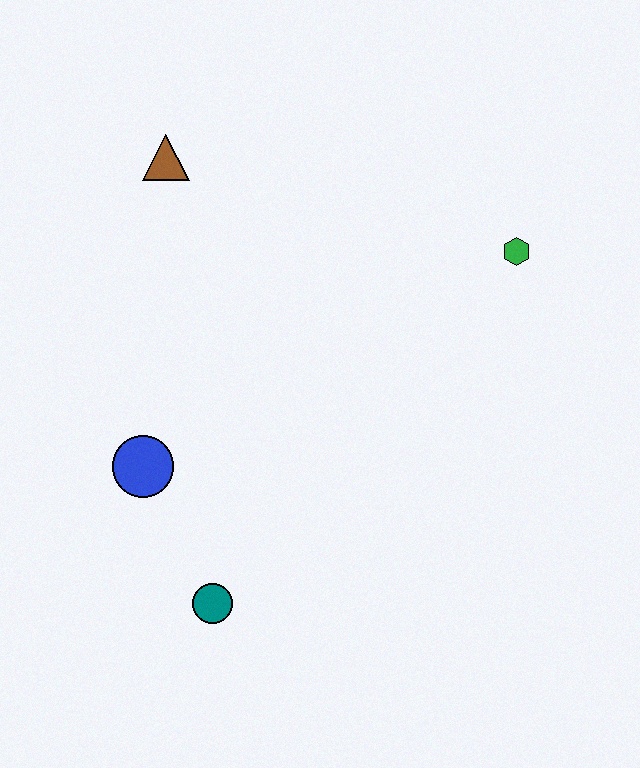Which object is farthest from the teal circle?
The green hexagon is farthest from the teal circle.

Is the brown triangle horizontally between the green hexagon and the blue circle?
Yes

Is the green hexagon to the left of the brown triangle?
No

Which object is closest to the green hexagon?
The brown triangle is closest to the green hexagon.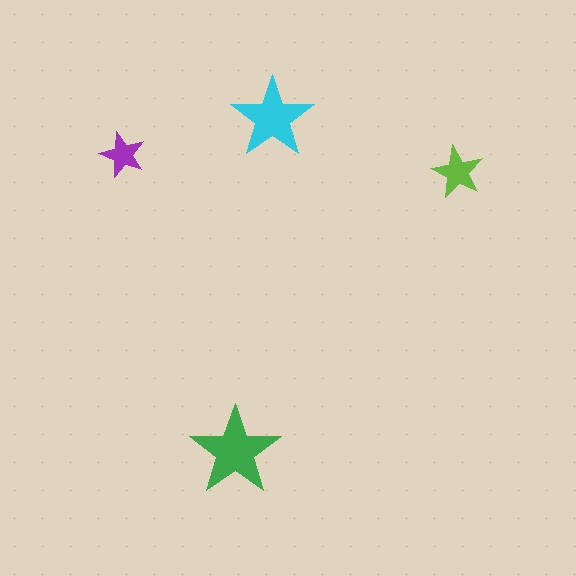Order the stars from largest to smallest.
the green one, the cyan one, the lime one, the purple one.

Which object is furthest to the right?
The lime star is rightmost.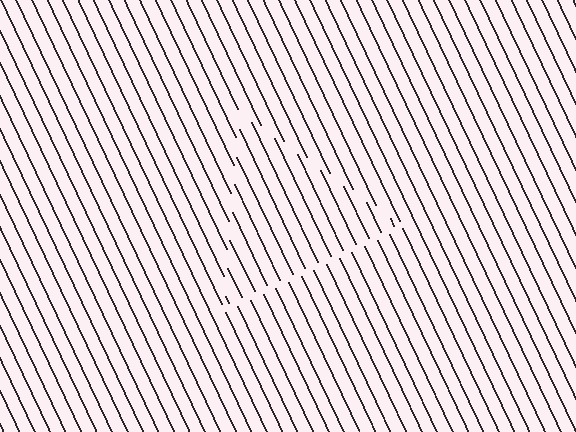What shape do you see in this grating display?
An illusory triangle. The interior of the shape contains the same grating, shifted by half a period — the contour is defined by the phase discontinuity where line-ends from the inner and outer gratings abut.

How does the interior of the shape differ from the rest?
The interior of the shape contains the same grating, shifted by half a period — the contour is defined by the phase discontinuity where line-ends from the inner and outer gratings abut.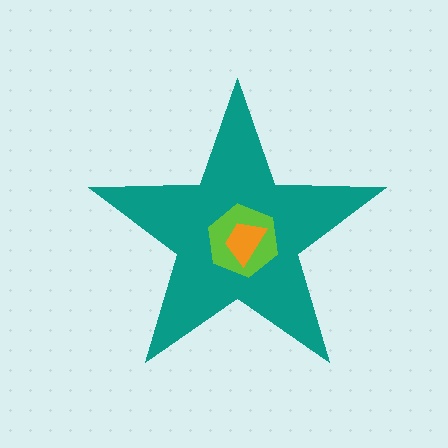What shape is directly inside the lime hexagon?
The orange trapezoid.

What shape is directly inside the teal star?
The lime hexagon.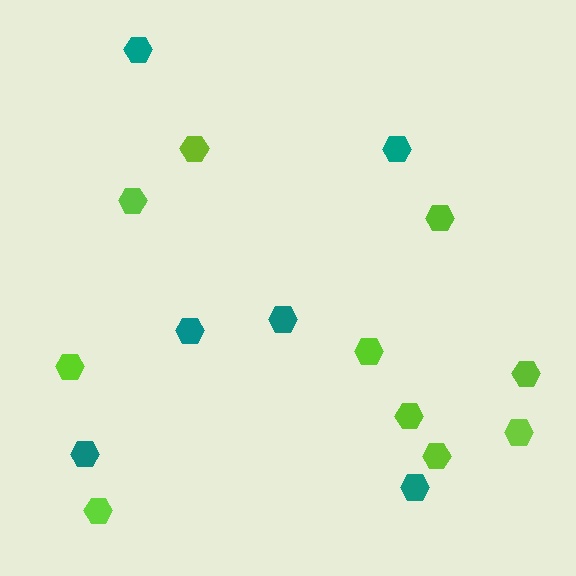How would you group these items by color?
There are 2 groups: one group of lime hexagons (10) and one group of teal hexagons (6).